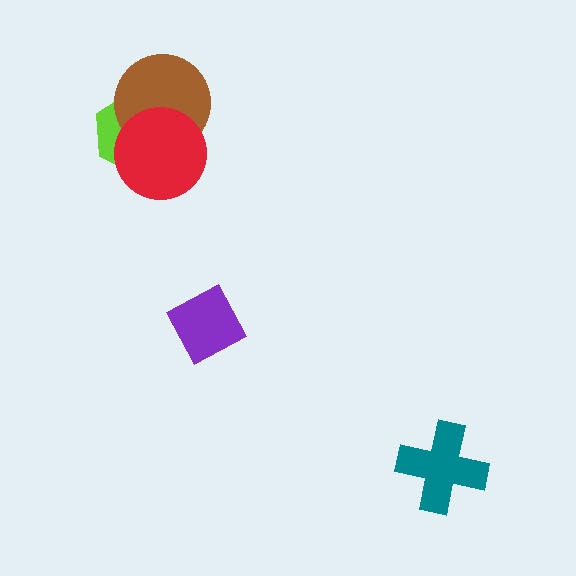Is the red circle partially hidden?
No, no other shape covers it.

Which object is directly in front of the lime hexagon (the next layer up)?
The brown circle is directly in front of the lime hexagon.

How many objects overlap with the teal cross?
0 objects overlap with the teal cross.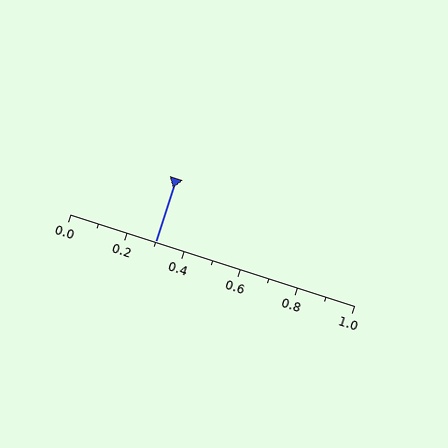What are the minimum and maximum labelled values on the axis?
The axis runs from 0.0 to 1.0.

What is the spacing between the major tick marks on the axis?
The major ticks are spaced 0.2 apart.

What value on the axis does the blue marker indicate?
The marker indicates approximately 0.3.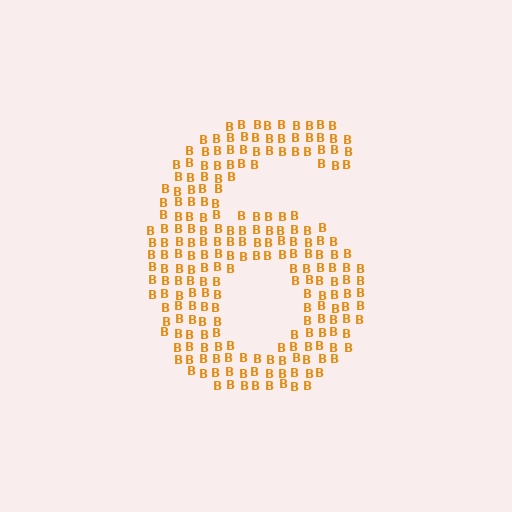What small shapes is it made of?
It is made of small letter B's.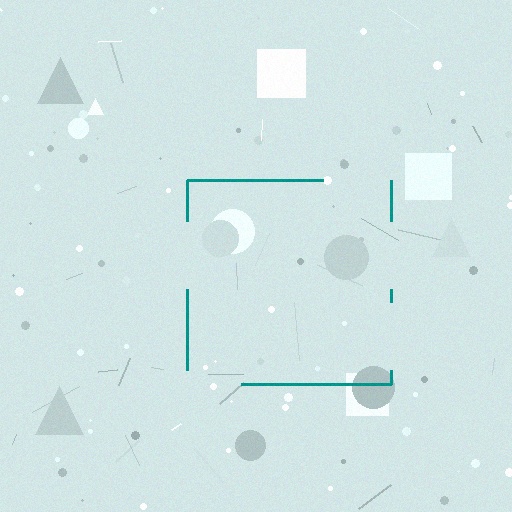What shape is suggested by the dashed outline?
The dashed outline suggests a square.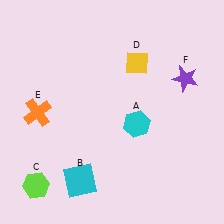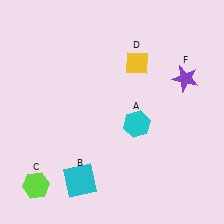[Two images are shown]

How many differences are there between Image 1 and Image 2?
There is 1 difference between the two images.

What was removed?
The orange cross (E) was removed in Image 2.